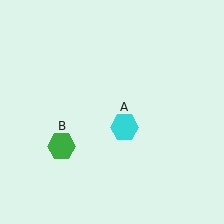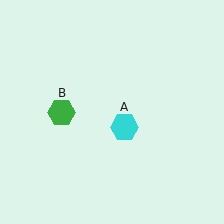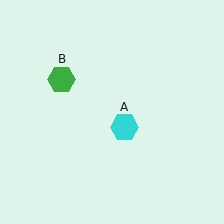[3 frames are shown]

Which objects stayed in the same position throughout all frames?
Cyan hexagon (object A) remained stationary.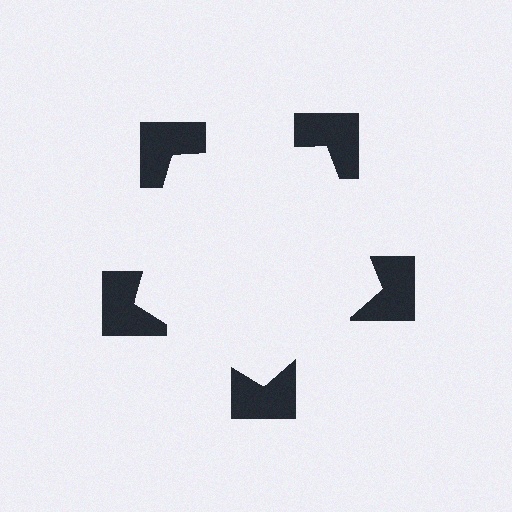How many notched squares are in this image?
There are 5 — one at each vertex of the illusory pentagon.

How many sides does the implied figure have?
5 sides.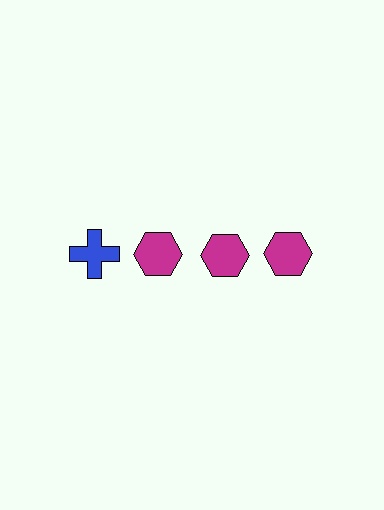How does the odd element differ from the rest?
It differs in both color (blue instead of magenta) and shape (cross instead of hexagon).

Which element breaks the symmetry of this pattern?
The blue cross in the top row, leftmost column breaks the symmetry. All other shapes are magenta hexagons.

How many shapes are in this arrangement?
There are 4 shapes arranged in a grid pattern.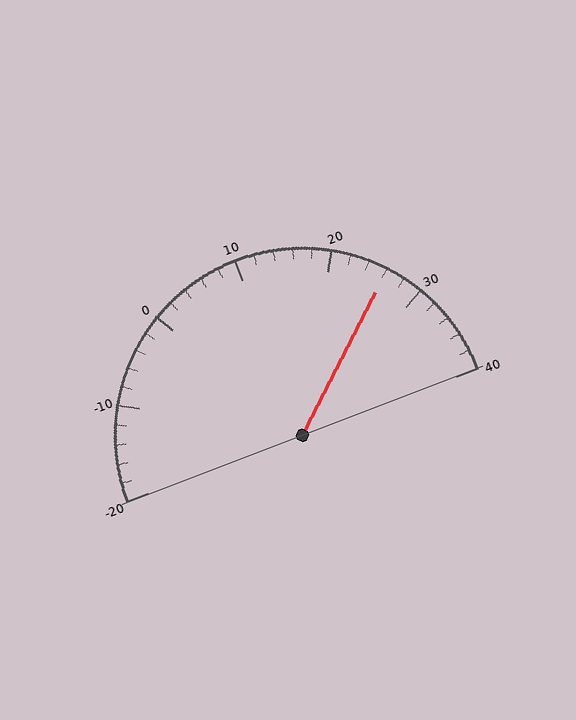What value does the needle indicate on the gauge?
The needle indicates approximately 26.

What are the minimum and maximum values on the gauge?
The gauge ranges from -20 to 40.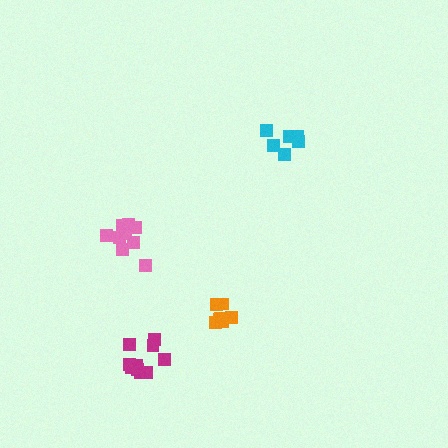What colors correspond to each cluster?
The clusters are colored: magenta, cyan, orange, pink.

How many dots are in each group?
Group 1: 10 dots, Group 2: 6 dots, Group 3: 7 dots, Group 4: 9 dots (32 total).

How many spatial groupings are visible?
There are 4 spatial groupings.